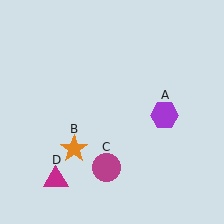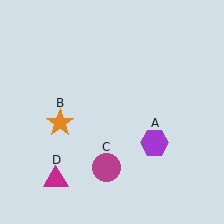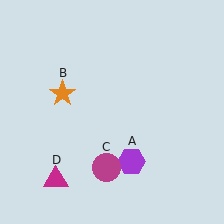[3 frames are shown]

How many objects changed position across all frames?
2 objects changed position: purple hexagon (object A), orange star (object B).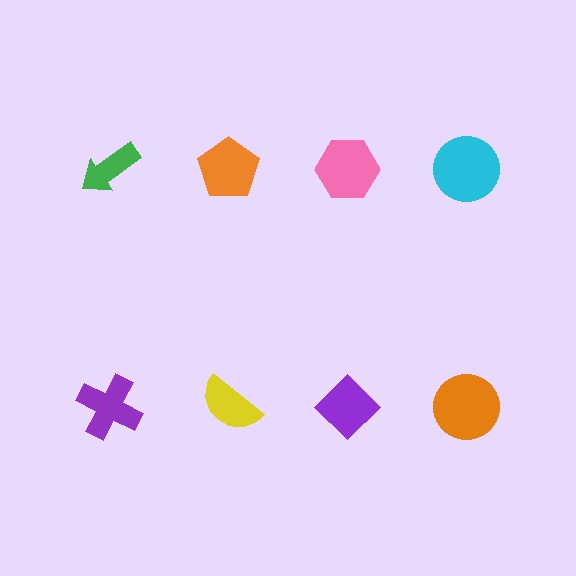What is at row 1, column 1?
A green arrow.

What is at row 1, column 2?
An orange pentagon.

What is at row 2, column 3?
A purple diamond.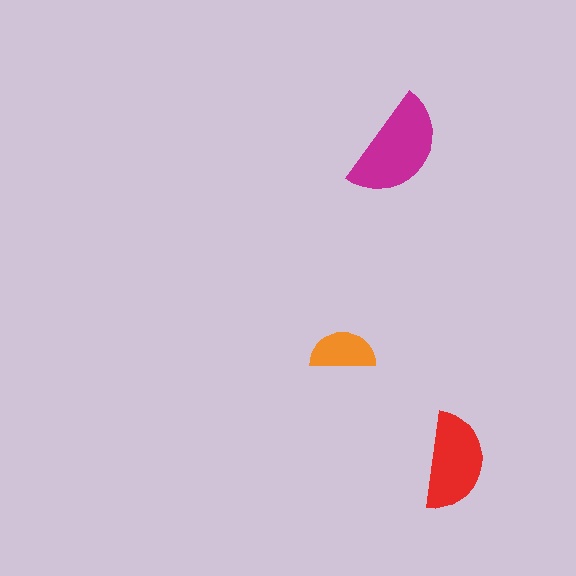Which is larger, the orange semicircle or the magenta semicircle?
The magenta one.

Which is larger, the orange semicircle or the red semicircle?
The red one.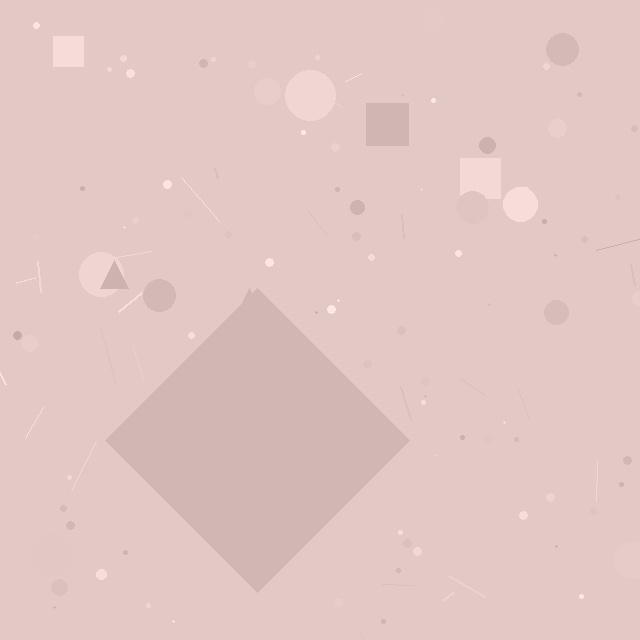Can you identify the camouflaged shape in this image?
The camouflaged shape is a diamond.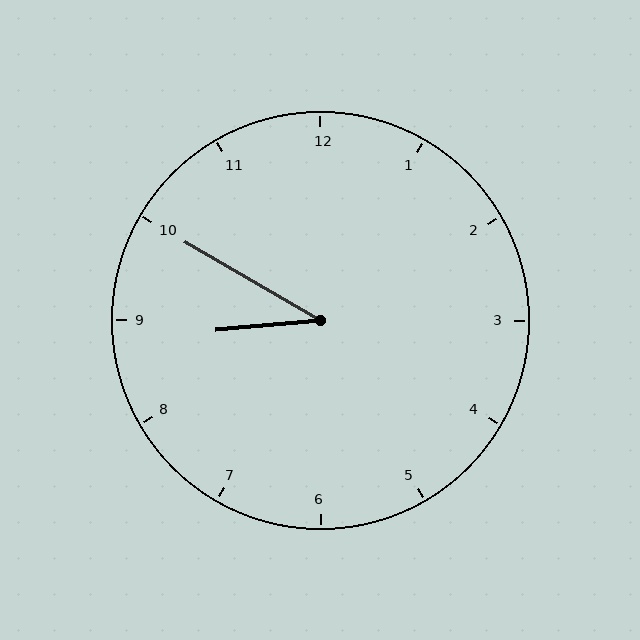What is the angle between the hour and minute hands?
Approximately 35 degrees.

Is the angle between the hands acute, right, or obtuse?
It is acute.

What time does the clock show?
8:50.